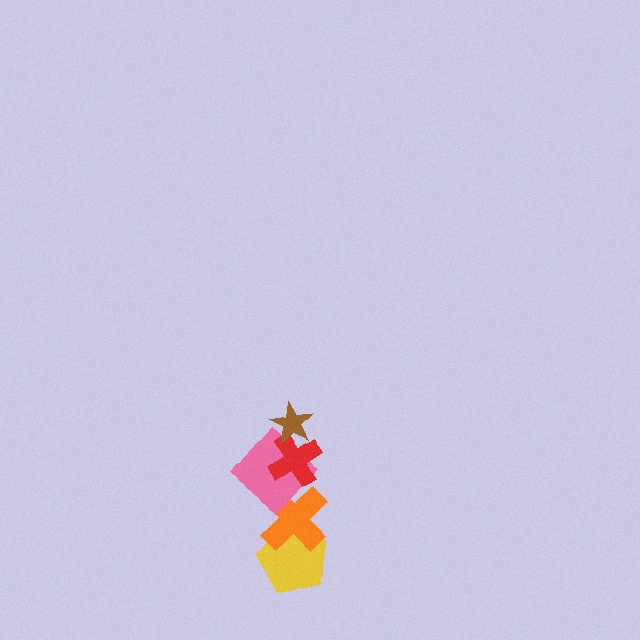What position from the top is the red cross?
The red cross is 2nd from the top.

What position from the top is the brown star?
The brown star is 1st from the top.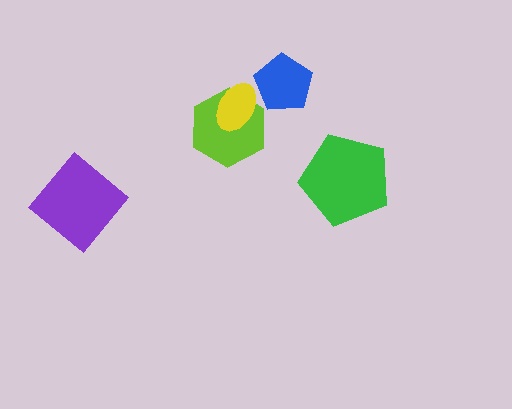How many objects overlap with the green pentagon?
0 objects overlap with the green pentagon.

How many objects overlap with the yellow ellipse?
1 object overlaps with the yellow ellipse.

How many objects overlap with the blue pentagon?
0 objects overlap with the blue pentagon.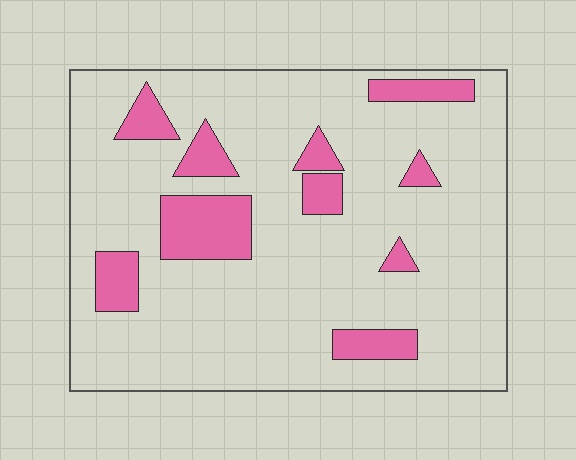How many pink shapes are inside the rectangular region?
10.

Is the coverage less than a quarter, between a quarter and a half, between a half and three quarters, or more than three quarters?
Less than a quarter.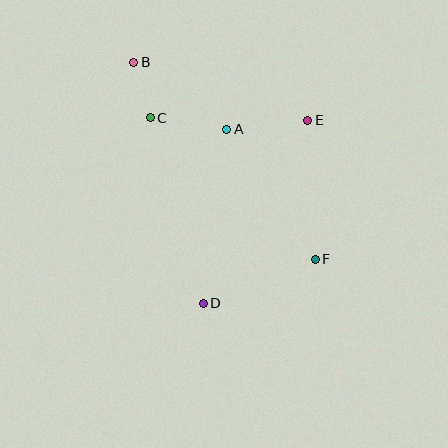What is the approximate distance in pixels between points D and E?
The distance between D and E is approximately 211 pixels.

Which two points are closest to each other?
Points B and C are closest to each other.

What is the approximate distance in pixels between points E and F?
The distance between E and F is approximately 139 pixels.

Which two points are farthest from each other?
Points B and F are farthest from each other.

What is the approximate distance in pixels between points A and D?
The distance between A and D is approximately 176 pixels.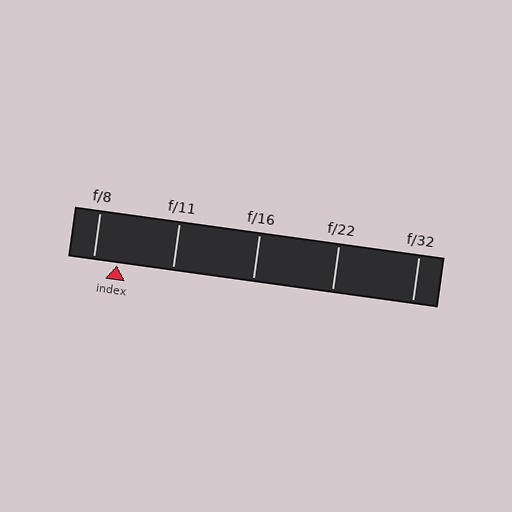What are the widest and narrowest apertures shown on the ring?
The widest aperture shown is f/8 and the narrowest is f/32.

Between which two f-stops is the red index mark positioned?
The index mark is between f/8 and f/11.